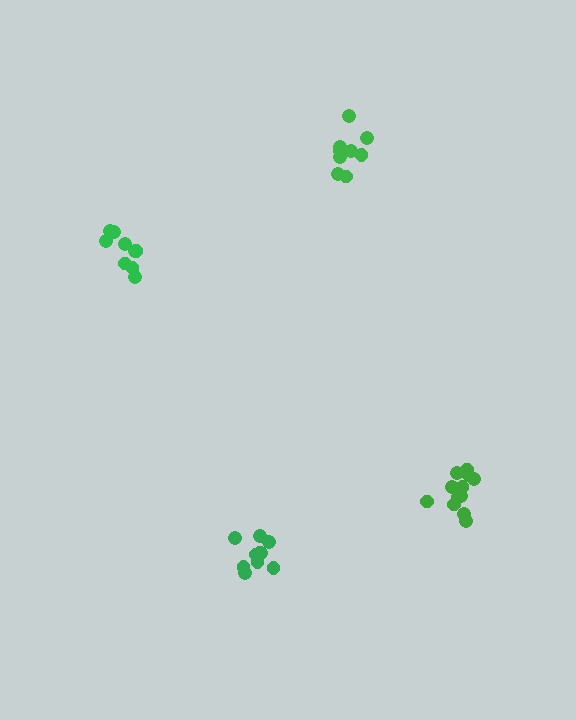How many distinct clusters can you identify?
There are 4 distinct clusters.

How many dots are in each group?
Group 1: 9 dots, Group 2: 11 dots, Group 3: 9 dots, Group 4: 13 dots (42 total).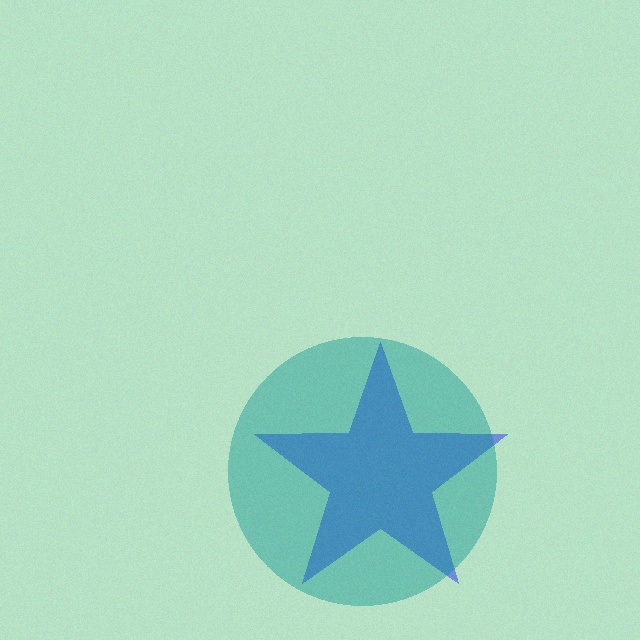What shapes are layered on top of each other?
The layered shapes are: a blue star, a teal circle.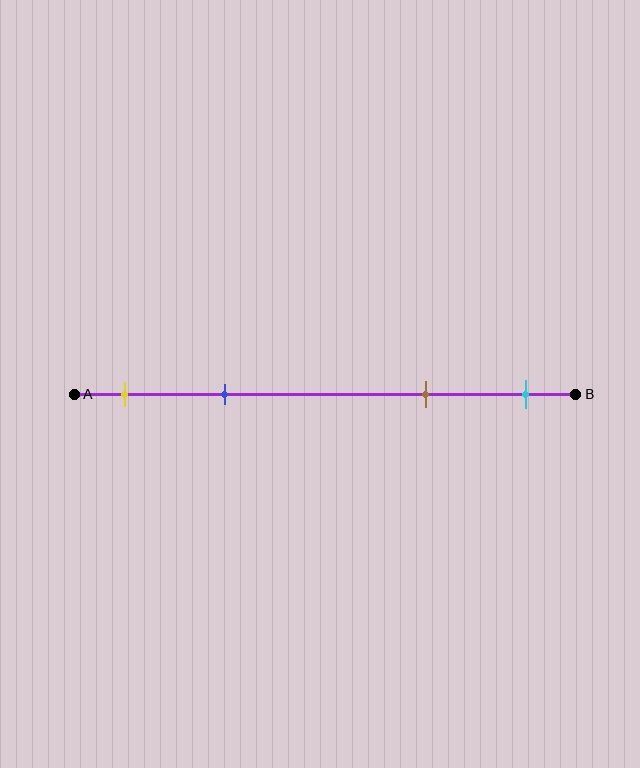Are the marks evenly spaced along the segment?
No, the marks are not evenly spaced.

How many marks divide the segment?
There are 4 marks dividing the segment.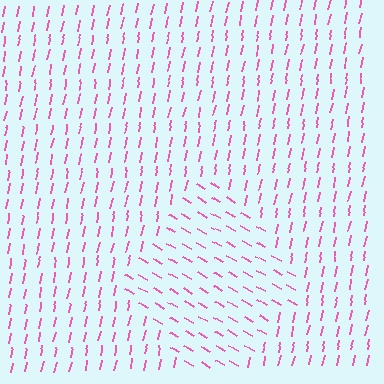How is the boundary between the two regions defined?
The boundary is defined purely by a change in line orientation (approximately 71 degrees difference). All lines are the same color and thickness.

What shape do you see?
I see a diamond.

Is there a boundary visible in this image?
Yes, there is a texture boundary formed by a change in line orientation.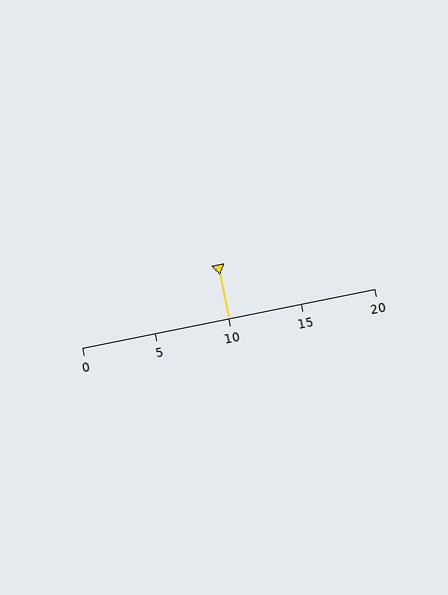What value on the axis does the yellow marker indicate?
The marker indicates approximately 10.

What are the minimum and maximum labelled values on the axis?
The axis runs from 0 to 20.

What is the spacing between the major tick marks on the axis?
The major ticks are spaced 5 apart.